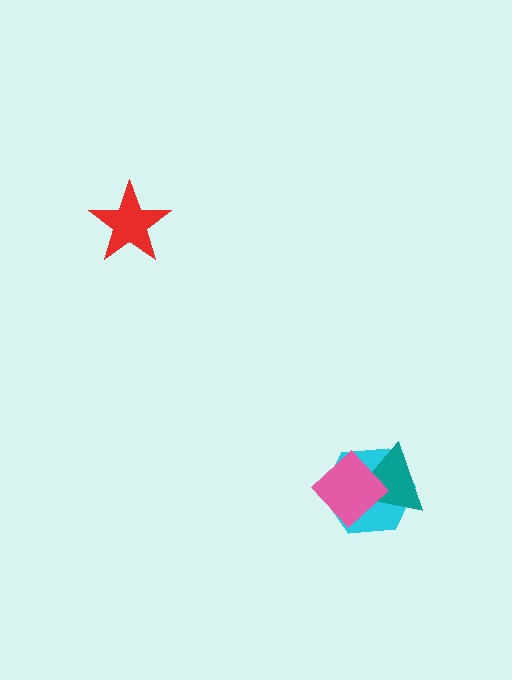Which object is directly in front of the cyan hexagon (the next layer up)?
The teal triangle is directly in front of the cyan hexagon.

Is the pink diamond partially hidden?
No, no other shape covers it.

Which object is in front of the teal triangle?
The pink diamond is in front of the teal triangle.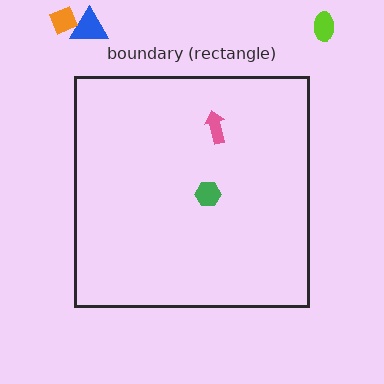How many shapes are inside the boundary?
2 inside, 3 outside.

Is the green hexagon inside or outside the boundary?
Inside.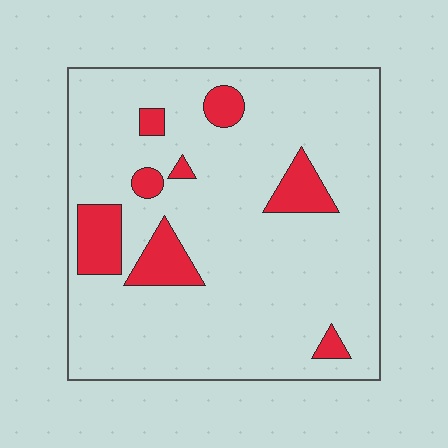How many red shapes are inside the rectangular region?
8.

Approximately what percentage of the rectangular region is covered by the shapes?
Approximately 15%.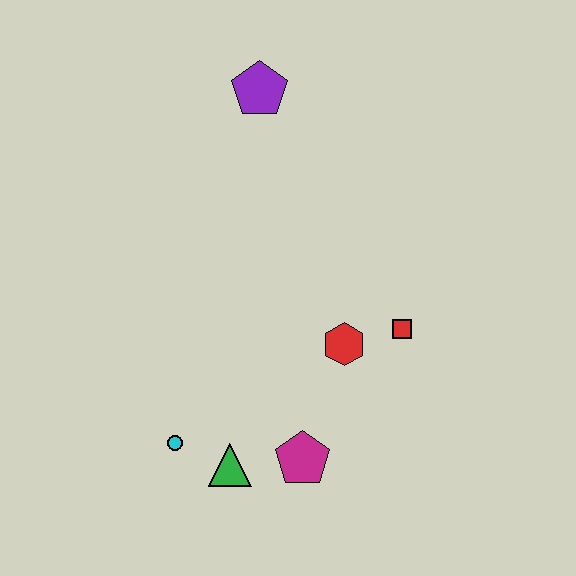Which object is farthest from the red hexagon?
The purple pentagon is farthest from the red hexagon.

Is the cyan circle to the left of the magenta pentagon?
Yes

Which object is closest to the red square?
The red hexagon is closest to the red square.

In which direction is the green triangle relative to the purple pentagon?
The green triangle is below the purple pentagon.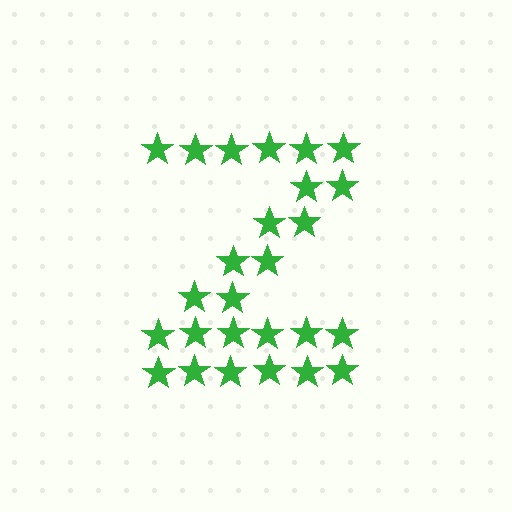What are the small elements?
The small elements are stars.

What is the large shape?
The large shape is the letter Z.